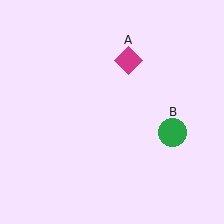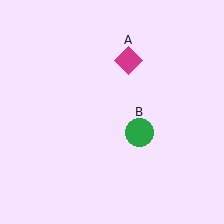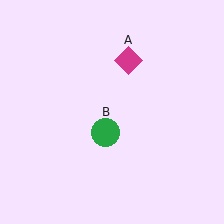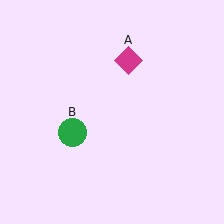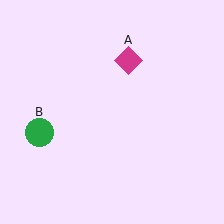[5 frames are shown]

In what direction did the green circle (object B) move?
The green circle (object B) moved left.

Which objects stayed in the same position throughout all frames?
Magenta diamond (object A) remained stationary.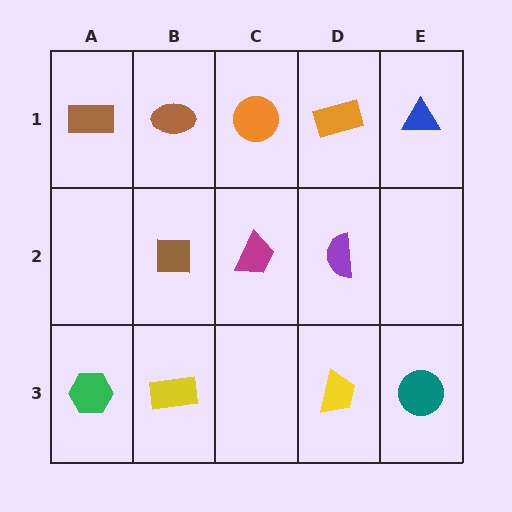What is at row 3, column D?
A yellow trapezoid.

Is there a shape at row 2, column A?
No, that cell is empty.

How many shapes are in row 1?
5 shapes.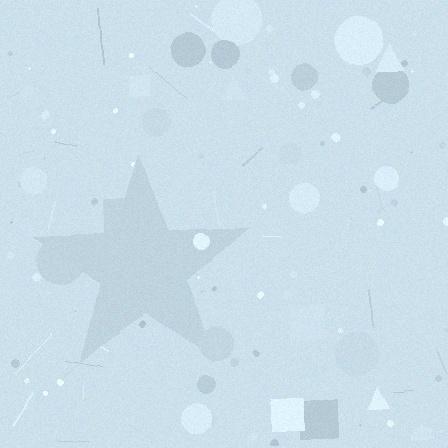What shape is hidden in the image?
A star is hidden in the image.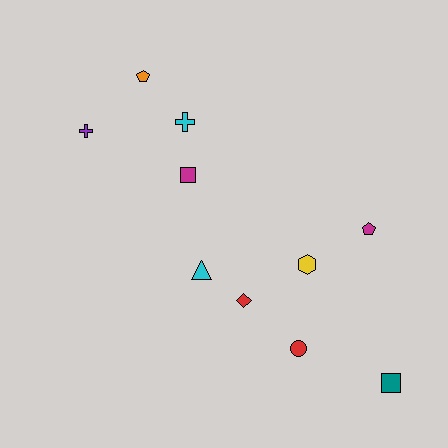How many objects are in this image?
There are 10 objects.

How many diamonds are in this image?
There is 1 diamond.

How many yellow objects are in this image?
There is 1 yellow object.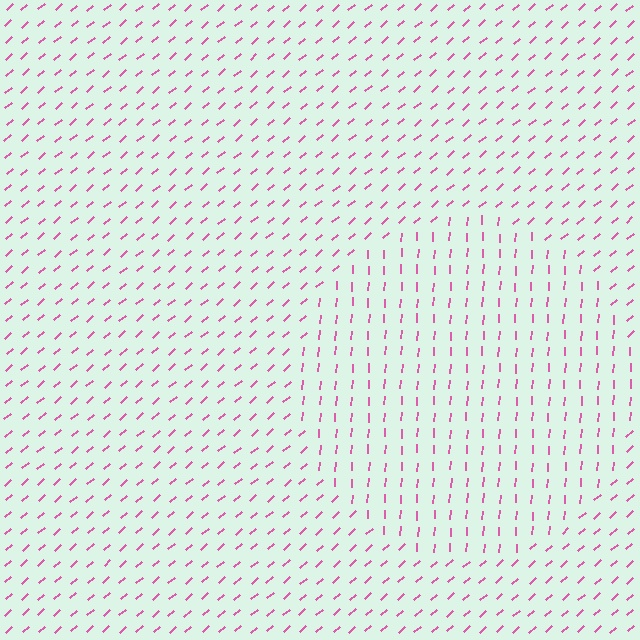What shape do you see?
I see a circle.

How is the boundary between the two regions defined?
The boundary is defined purely by a change in line orientation (approximately 45 degrees difference). All lines are the same color and thickness.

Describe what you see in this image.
The image is filled with small pink line segments. A circle region in the image has lines oriented differently from the surrounding lines, creating a visible texture boundary.